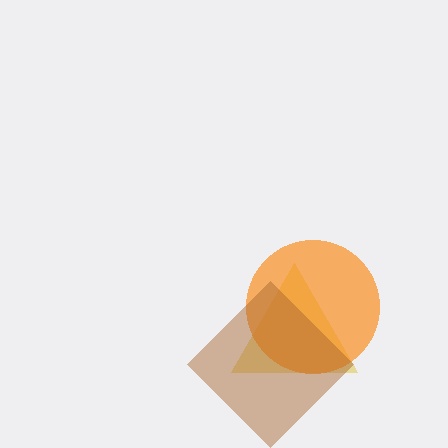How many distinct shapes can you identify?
There are 3 distinct shapes: a yellow triangle, an orange circle, a brown diamond.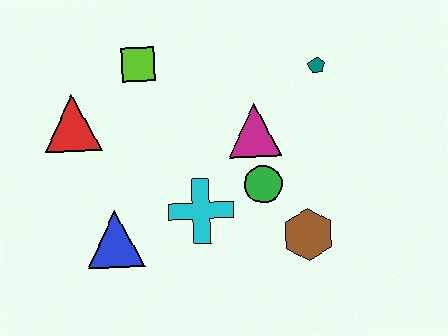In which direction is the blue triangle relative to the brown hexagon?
The blue triangle is to the left of the brown hexagon.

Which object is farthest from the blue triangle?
The teal pentagon is farthest from the blue triangle.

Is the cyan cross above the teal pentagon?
No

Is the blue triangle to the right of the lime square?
No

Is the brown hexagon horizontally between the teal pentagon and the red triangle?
Yes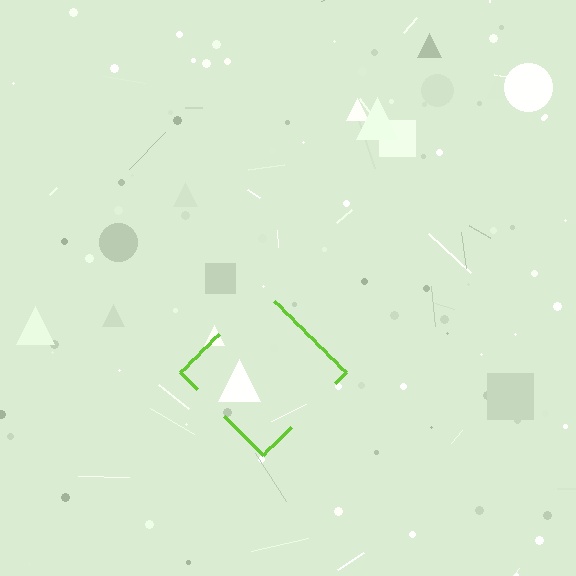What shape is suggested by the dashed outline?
The dashed outline suggests a diamond.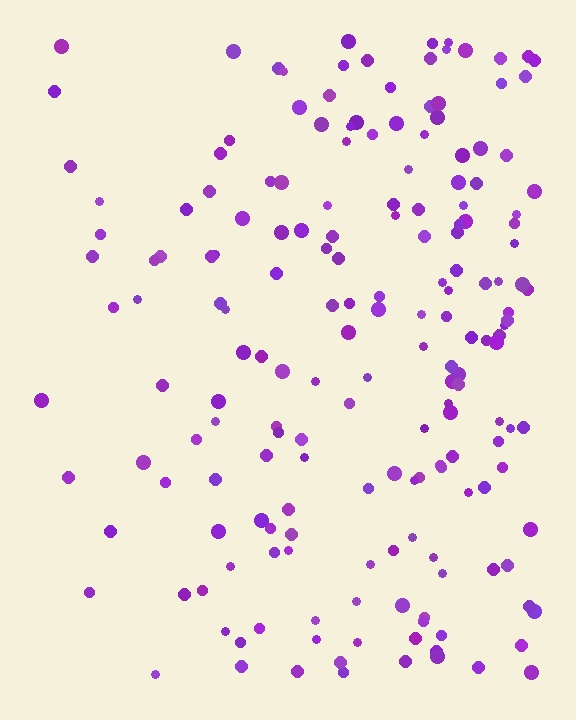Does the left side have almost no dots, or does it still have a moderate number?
Still a moderate number, just noticeably fewer than the right.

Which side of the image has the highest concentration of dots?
The right.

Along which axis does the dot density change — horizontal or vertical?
Horizontal.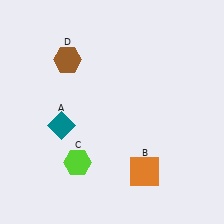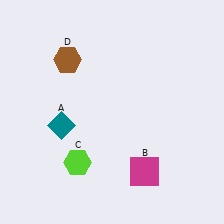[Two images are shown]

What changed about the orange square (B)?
In Image 1, B is orange. In Image 2, it changed to magenta.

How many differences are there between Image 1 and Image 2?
There is 1 difference between the two images.